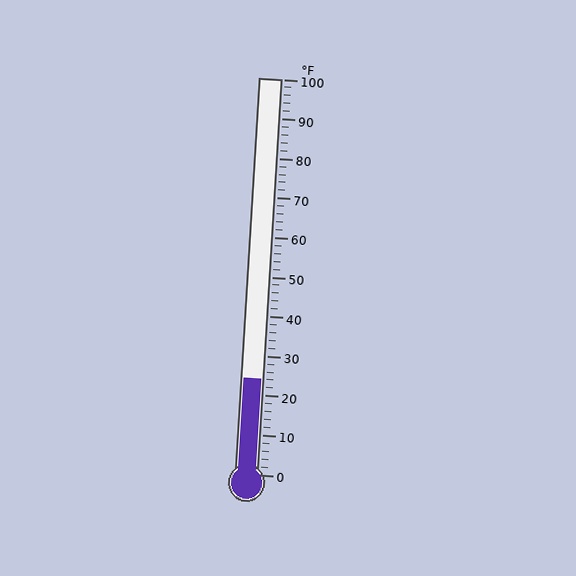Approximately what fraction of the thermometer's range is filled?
The thermometer is filled to approximately 25% of its range.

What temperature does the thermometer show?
The thermometer shows approximately 24°F.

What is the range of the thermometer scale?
The thermometer scale ranges from 0°F to 100°F.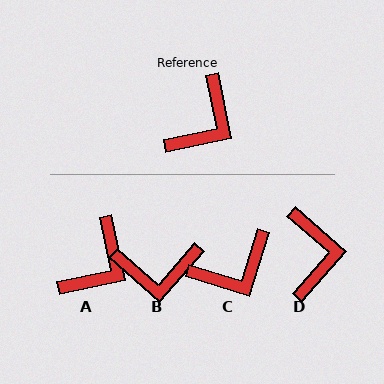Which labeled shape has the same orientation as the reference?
A.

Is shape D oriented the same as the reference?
No, it is off by about 37 degrees.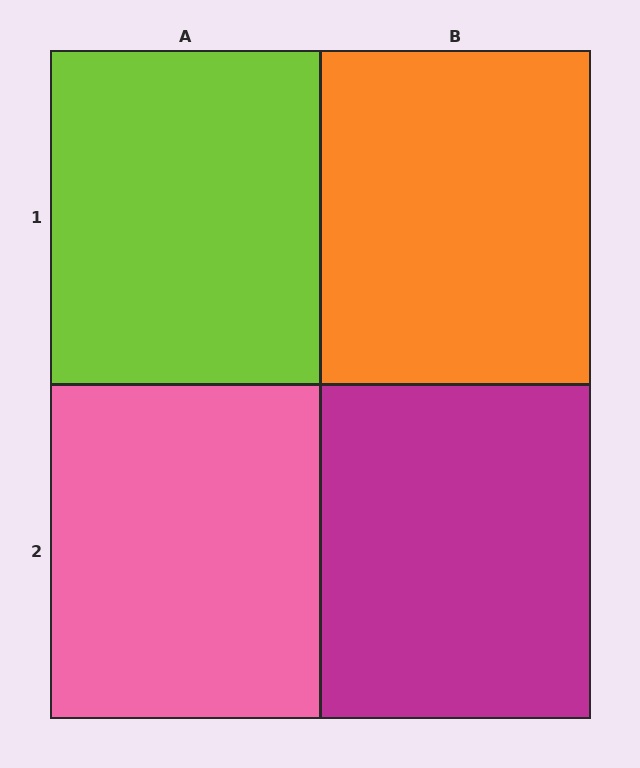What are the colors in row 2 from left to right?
Pink, magenta.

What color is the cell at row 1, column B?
Orange.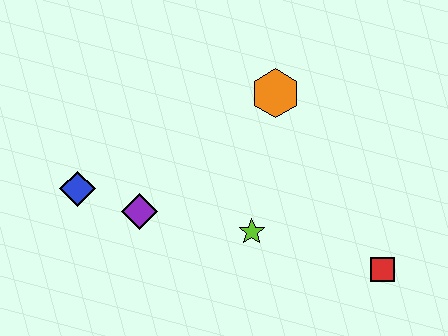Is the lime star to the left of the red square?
Yes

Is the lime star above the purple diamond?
No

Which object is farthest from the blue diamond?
The red square is farthest from the blue diamond.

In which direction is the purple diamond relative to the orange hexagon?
The purple diamond is to the left of the orange hexagon.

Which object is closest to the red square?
The lime star is closest to the red square.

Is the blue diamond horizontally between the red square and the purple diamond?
No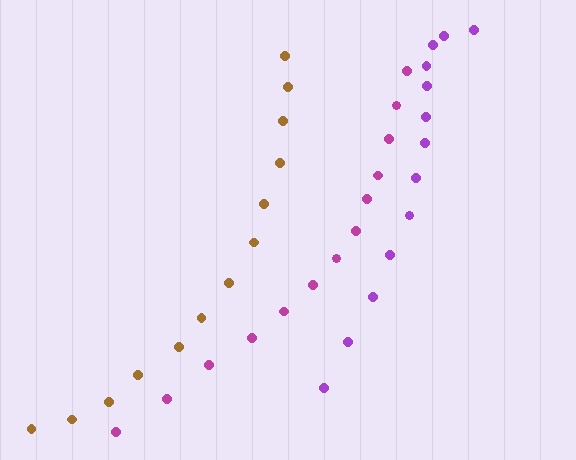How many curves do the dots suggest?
There are 3 distinct paths.